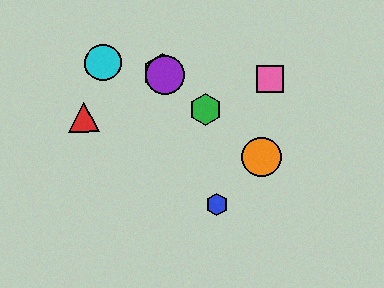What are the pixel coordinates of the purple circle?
The purple circle is at (165, 75).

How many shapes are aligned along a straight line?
4 shapes (the green hexagon, the yellow hexagon, the purple circle, the orange circle) are aligned along a straight line.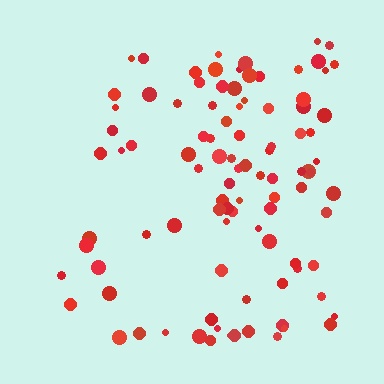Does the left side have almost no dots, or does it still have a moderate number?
Still a moderate number, just noticeably fewer than the right.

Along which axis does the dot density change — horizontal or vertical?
Horizontal.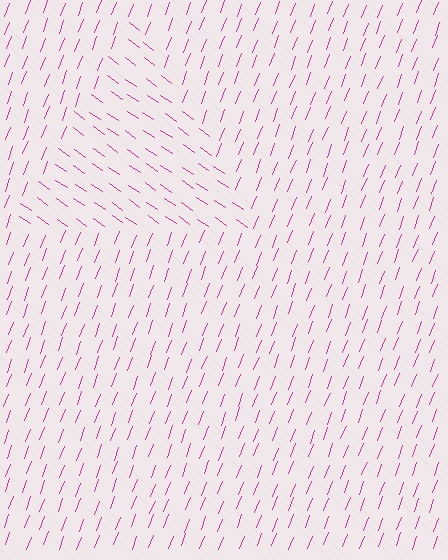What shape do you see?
I see a triangle.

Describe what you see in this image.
The image is filled with small magenta line segments. A triangle region in the image has lines oriented differently from the surrounding lines, creating a visible texture boundary.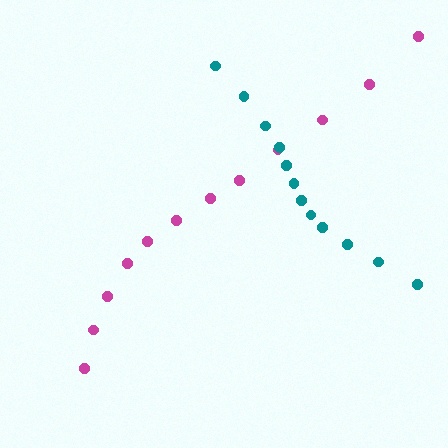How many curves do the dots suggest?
There are 2 distinct paths.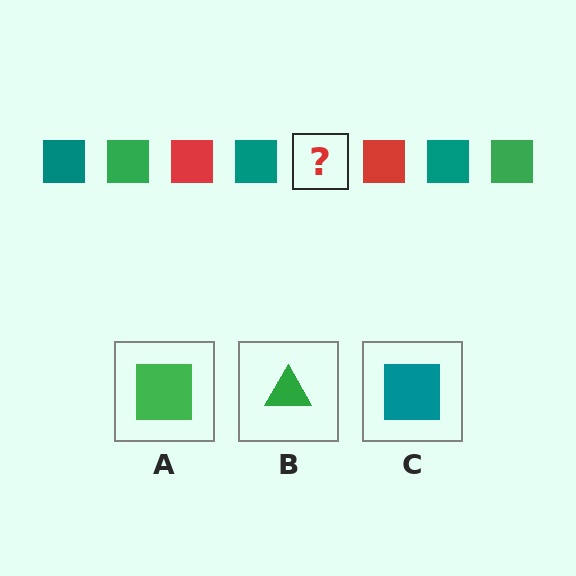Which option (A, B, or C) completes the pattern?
A.